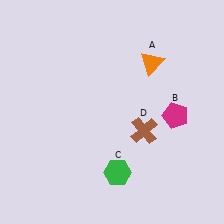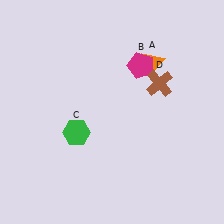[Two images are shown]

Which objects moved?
The objects that moved are: the magenta pentagon (B), the green hexagon (C), the brown cross (D).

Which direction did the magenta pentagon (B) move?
The magenta pentagon (B) moved up.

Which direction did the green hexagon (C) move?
The green hexagon (C) moved left.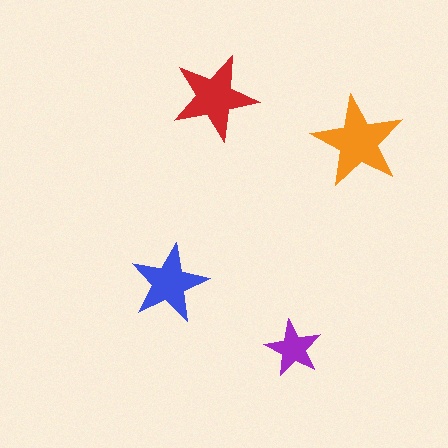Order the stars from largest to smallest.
the orange one, the red one, the blue one, the purple one.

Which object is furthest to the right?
The orange star is rightmost.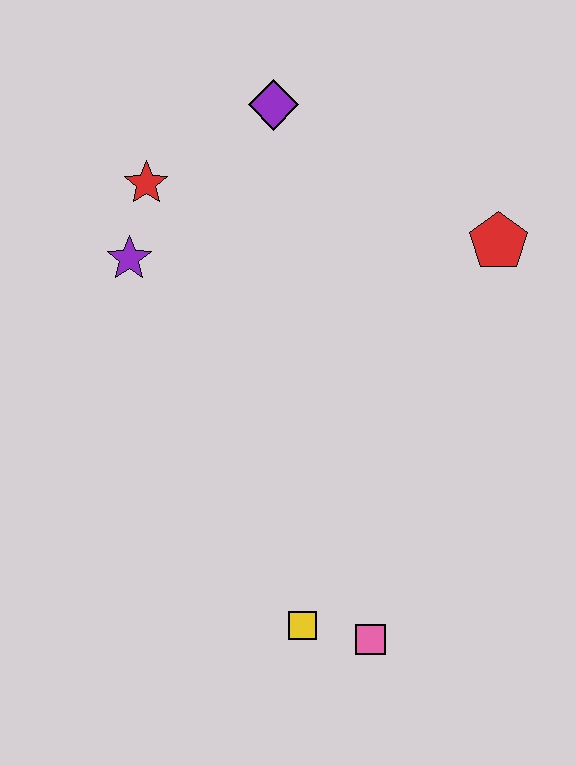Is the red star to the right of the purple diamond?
No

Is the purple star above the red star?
No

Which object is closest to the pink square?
The yellow square is closest to the pink square.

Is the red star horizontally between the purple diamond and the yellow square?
No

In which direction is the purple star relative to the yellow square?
The purple star is above the yellow square.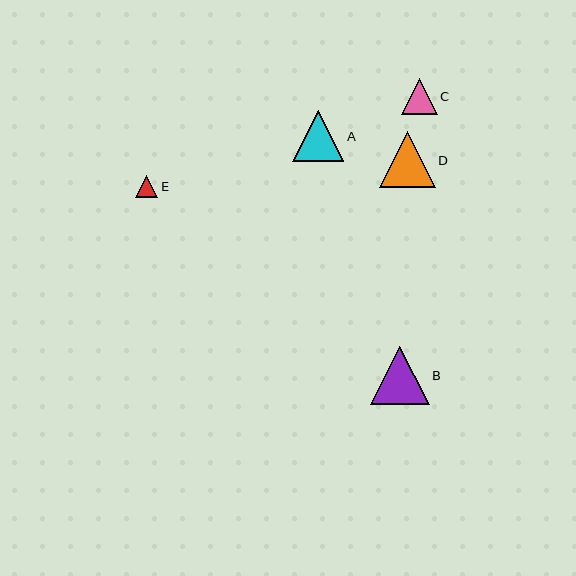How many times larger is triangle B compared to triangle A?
Triangle B is approximately 1.2 times the size of triangle A.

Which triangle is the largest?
Triangle B is the largest with a size of approximately 59 pixels.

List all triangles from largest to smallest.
From largest to smallest: B, D, A, C, E.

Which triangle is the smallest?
Triangle E is the smallest with a size of approximately 22 pixels.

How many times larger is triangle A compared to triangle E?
Triangle A is approximately 2.3 times the size of triangle E.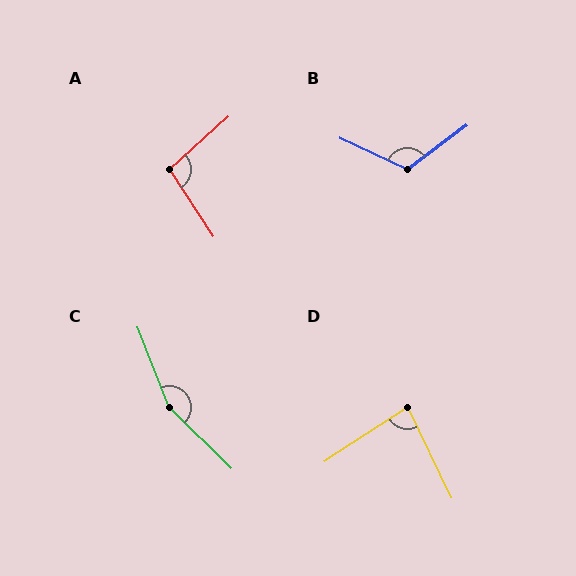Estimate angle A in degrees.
Approximately 99 degrees.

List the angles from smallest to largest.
D (82°), A (99°), B (117°), C (156°).